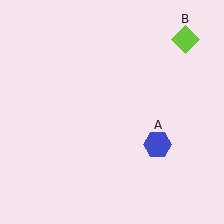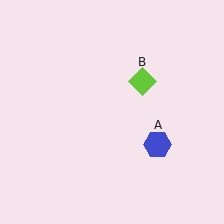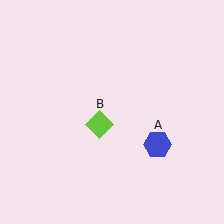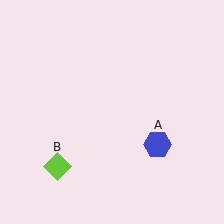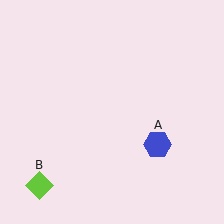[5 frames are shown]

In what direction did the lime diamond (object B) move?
The lime diamond (object B) moved down and to the left.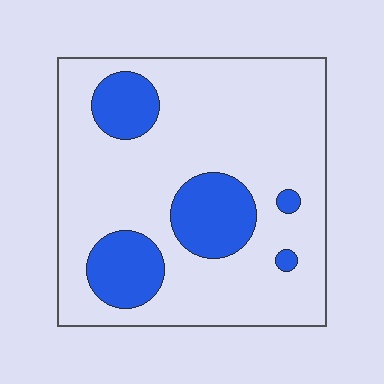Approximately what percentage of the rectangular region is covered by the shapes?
Approximately 20%.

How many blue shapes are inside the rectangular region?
5.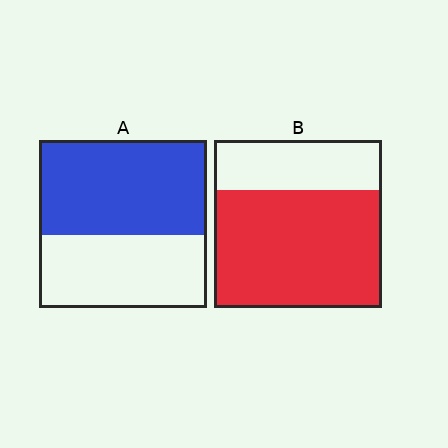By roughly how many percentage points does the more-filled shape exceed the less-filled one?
By roughly 15 percentage points (B over A).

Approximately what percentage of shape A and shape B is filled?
A is approximately 55% and B is approximately 70%.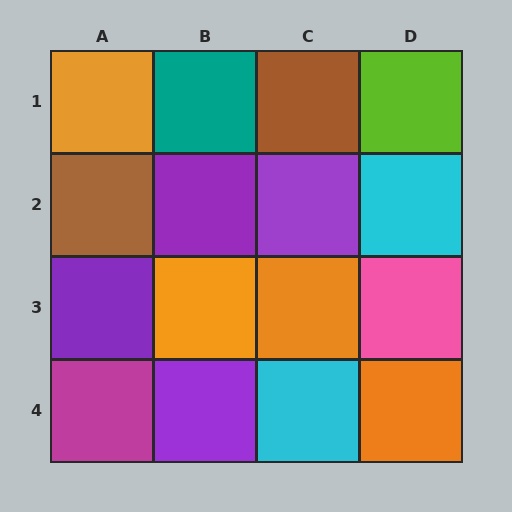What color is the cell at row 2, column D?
Cyan.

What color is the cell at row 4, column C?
Cyan.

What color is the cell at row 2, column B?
Purple.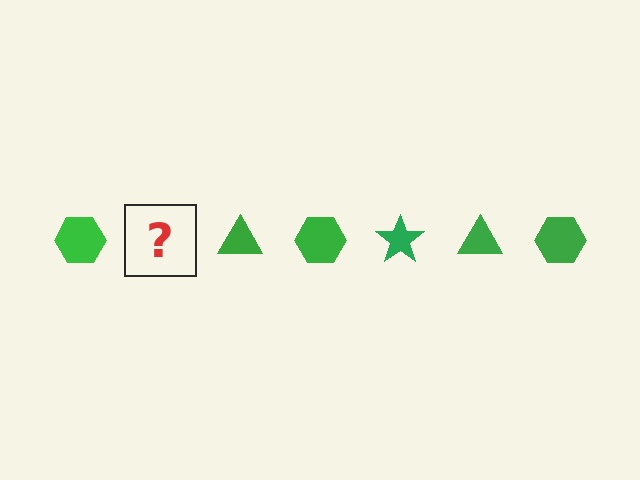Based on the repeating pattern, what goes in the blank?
The blank should be a green star.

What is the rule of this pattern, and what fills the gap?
The rule is that the pattern cycles through hexagon, star, triangle shapes in green. The gap should be filled with a green star.